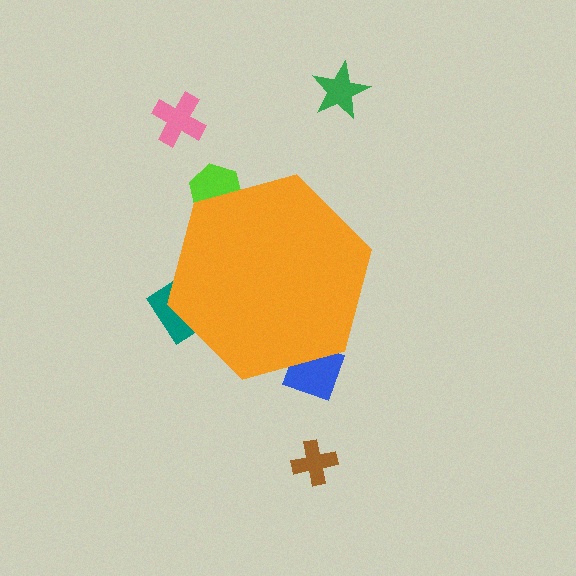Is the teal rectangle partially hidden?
Yes, the teal rectangle is partially hidden behind the orange hexagon.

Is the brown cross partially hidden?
No, the brown cross is fully visible.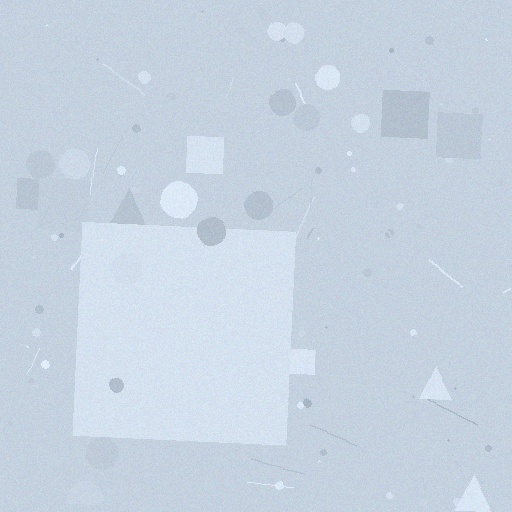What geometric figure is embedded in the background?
A square is embedded in the background.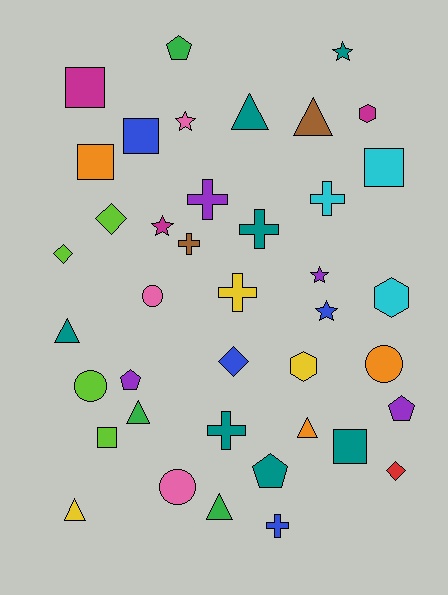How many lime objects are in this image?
There are 4 lime objects.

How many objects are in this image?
There are 40 objects.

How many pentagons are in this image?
There are 4 pentagons.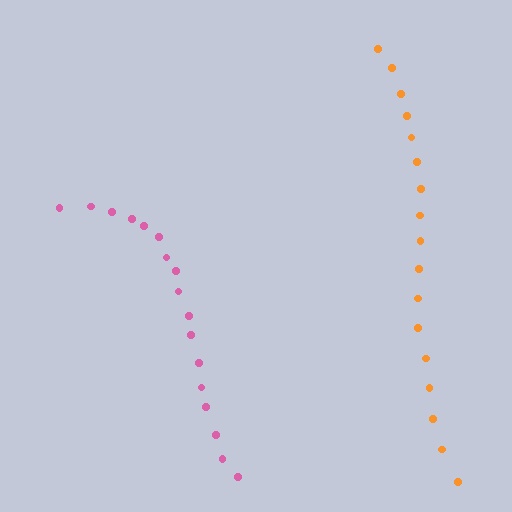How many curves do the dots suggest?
There are 2 distinct paths.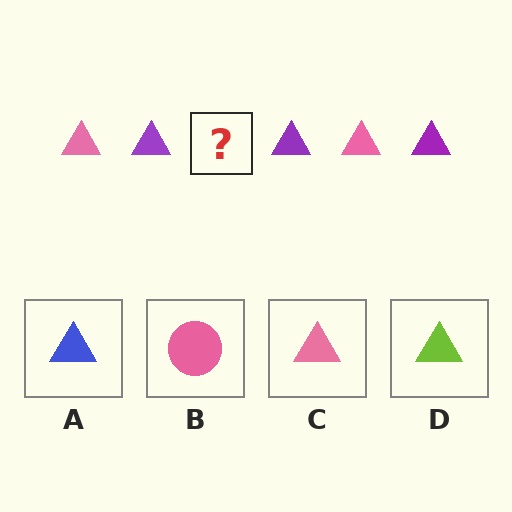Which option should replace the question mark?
Option C.